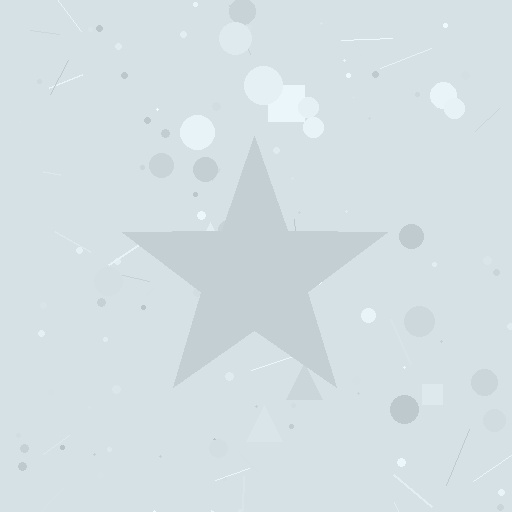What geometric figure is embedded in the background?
A star is embedded in the background.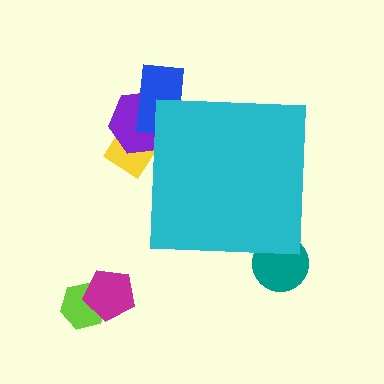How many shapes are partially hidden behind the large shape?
4 shapes are partially hidden.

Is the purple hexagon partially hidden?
Yes, the purple hexagon is partially hidden behind the cyan square.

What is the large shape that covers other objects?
A cyan square.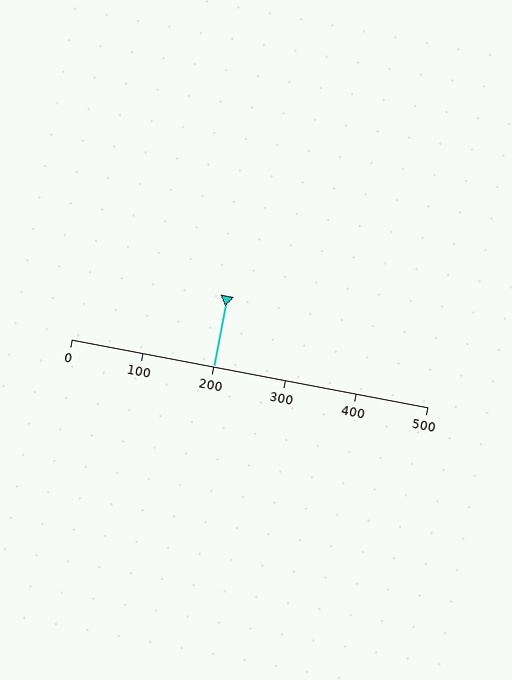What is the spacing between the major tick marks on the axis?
The major ticks are spaced 100 apart.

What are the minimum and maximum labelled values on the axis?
The axis runs from 0 to 500.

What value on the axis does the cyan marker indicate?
The marker indicates approximately 200.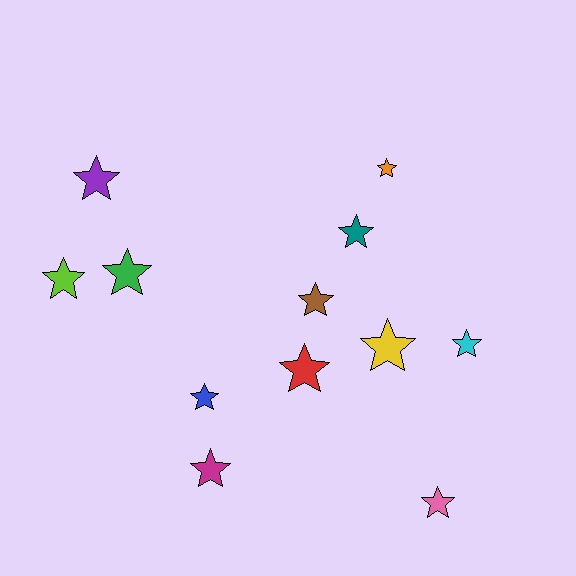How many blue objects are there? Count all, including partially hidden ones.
There is 1 blue object.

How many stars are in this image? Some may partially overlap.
There are 12 stars.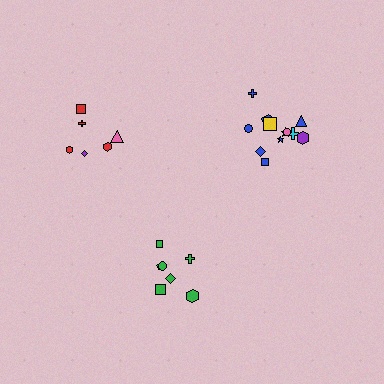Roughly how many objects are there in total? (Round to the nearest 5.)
Roughly 25 objects in total.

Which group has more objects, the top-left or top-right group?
The top-right group.